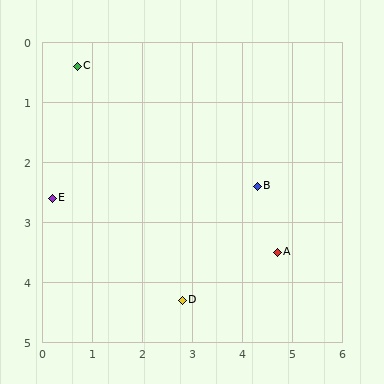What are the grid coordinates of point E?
Point E is at approximately (0.2, 2.6).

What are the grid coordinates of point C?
Point C is at approximately (0.7, 0.4).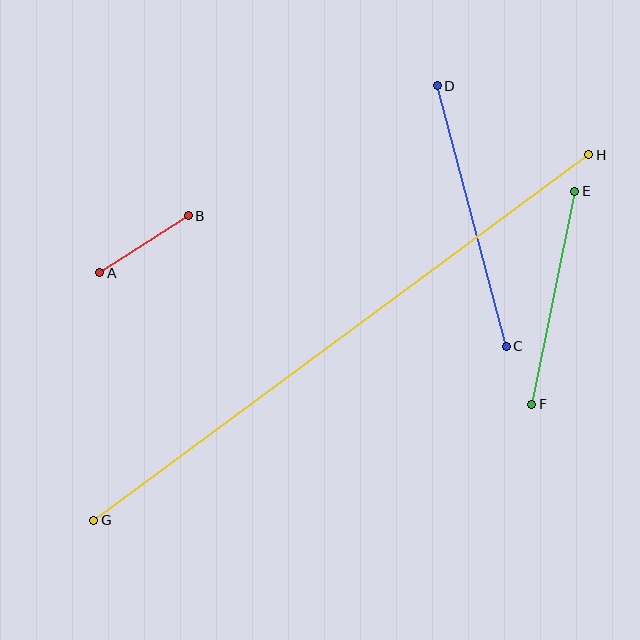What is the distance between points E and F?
The distance is approximately 217 pixels.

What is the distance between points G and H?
The distance is approximately 615 pixels.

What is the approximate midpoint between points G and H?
The midpoint is at approximately (341, 337) pixels.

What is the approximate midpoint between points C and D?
The midpoint is at approximately (472, 216) pixels.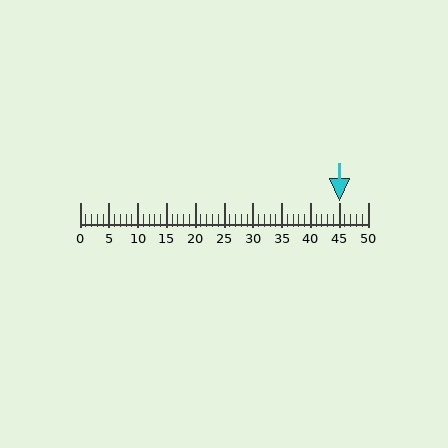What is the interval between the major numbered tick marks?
The major tick marks are spaced 5 units apart.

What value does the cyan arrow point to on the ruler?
The cyan arrow points to approximately 45.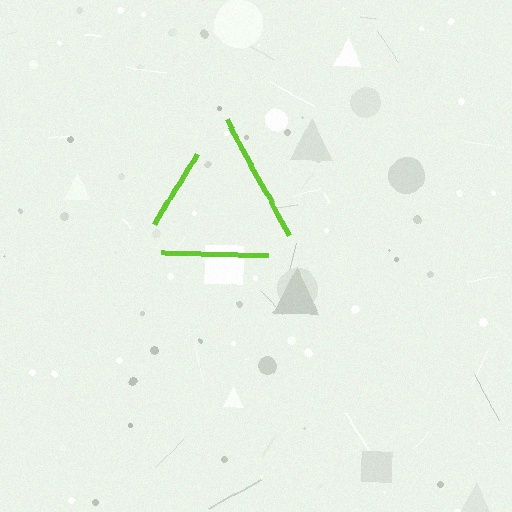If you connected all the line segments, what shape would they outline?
They would outline a triangle.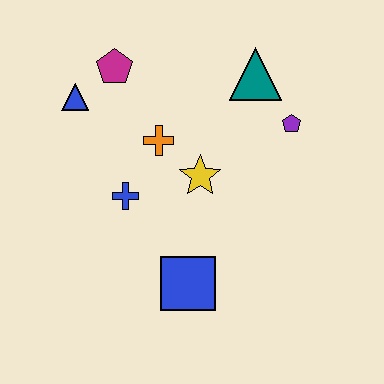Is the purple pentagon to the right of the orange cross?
Yes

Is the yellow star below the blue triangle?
Yes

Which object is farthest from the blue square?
The magenta pentagon is farthest from the blue square.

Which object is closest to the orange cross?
The yellow star is closest to the orange cross.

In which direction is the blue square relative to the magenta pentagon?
The blue square is below the magenta pentagon.